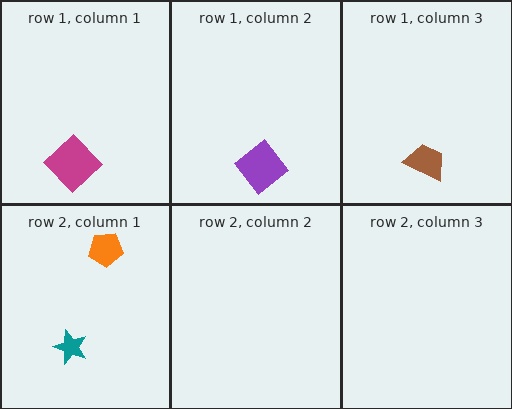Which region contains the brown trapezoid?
The row 1, column 3 region.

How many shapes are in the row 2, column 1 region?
2.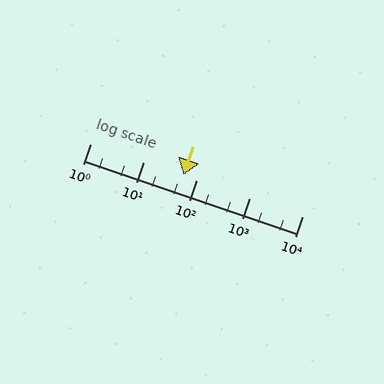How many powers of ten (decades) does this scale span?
The scale spans 4 decades, from 1 to 10000.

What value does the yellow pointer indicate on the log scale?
The pointer indicates approximately 58.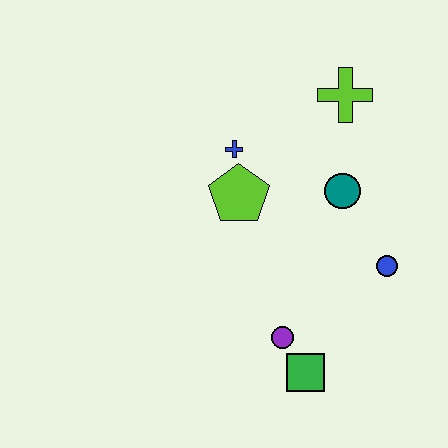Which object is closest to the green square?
The purple circle is closest to the green square.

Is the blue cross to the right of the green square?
No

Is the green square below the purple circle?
Yes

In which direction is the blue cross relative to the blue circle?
The blue cross is to the left of the blue circle.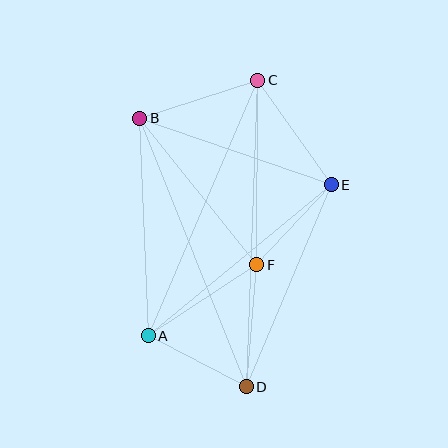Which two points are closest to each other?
Points E and F are closest to each other.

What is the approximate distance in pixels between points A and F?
The distance between A and F is approximately 130 pixels.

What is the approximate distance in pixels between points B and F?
The distance between B and F is approximately 188 pixels.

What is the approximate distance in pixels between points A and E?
The distance between A and E is approximately 238 pixels.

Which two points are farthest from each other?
Points C and D are farthest from each other.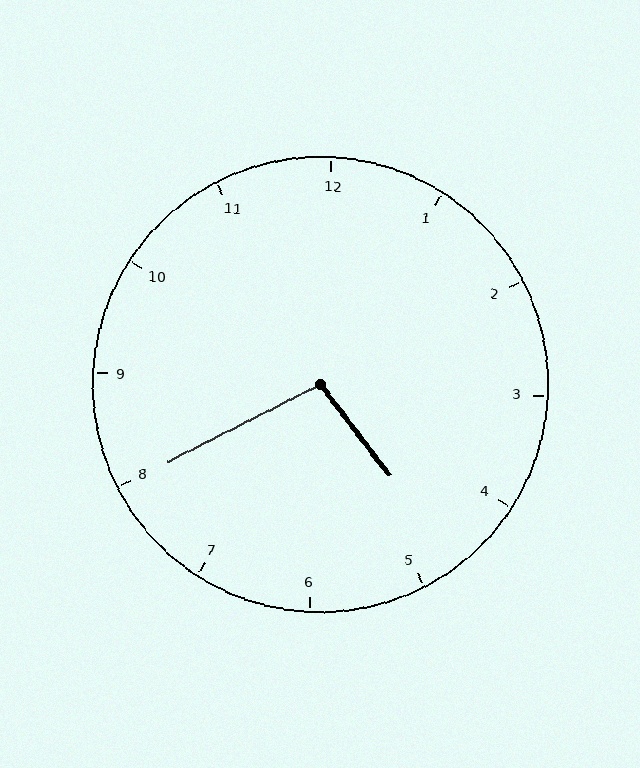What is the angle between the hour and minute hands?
Approximately 100 degrees.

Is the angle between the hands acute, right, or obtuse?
It is obtuse.